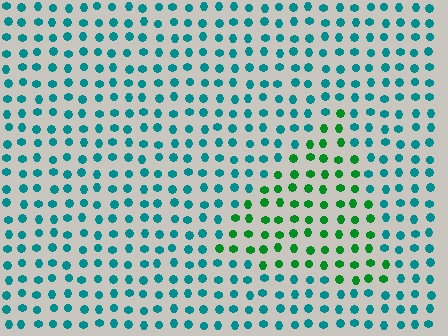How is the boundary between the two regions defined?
The boundary is defined purely by a slight shift in hue (about 47 degrees). Spacing, size, and orientation are identical on both sides.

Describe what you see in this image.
The image is filled with small teal elements in a uniform arrangement. A triangle-shaped region is visible where the elements are tinted to a slightly different hue, forming a subtle color boundary.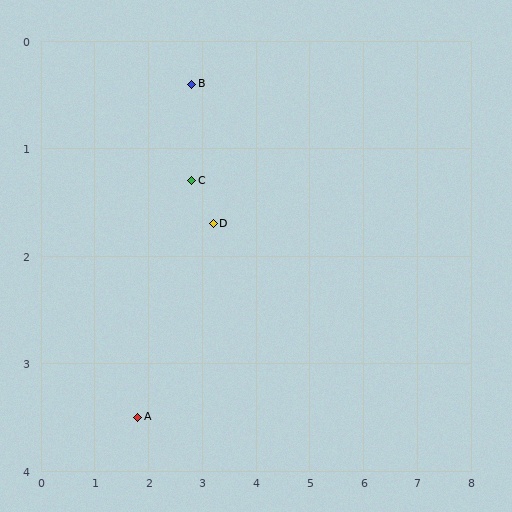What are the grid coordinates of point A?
Point A is at approximately (1.8, 3.5).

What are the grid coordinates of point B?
Point B is at approximately (2.8, 0.4).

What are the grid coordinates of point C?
Point C is at approximately (2.8, 1.3).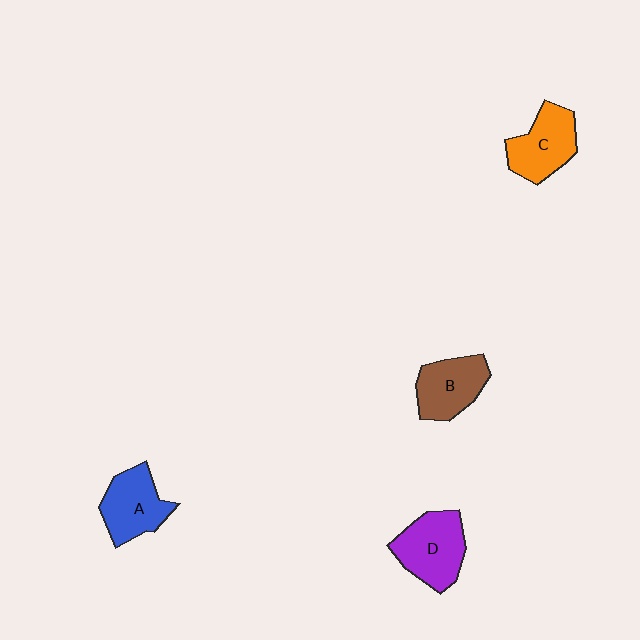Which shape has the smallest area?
Shape B (brown).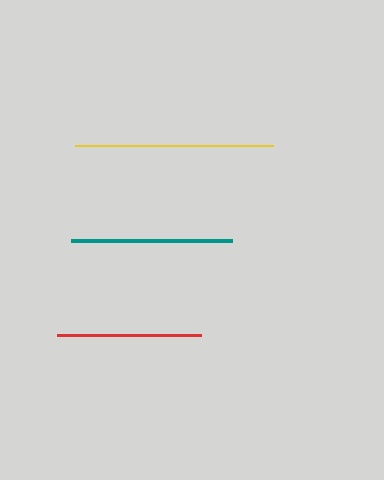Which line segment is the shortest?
The red line is the shortest at approximately 145 pixels.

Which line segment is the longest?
The yellow line is the longest at approximately 199 pixels.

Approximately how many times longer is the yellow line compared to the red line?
The yellow line is approximately 1.4 times the length of the red line.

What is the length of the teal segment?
The teal segment is approximately 161 pixels long.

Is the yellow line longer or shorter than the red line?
The yellow line is longer than the red line.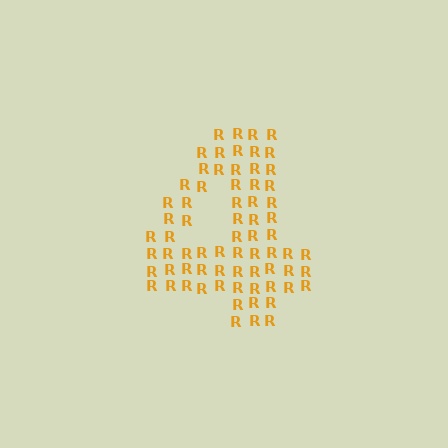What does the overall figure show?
The overall figure shows the digit 4.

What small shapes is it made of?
It is made of small letter R's.